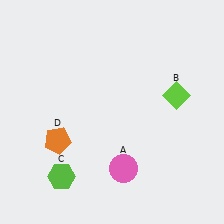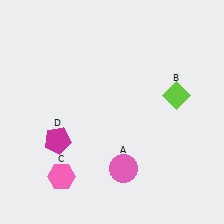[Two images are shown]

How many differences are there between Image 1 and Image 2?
There are 2 differences between the two images.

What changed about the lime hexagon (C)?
In Image 1, C is lime. In Image 2, it changed to pink.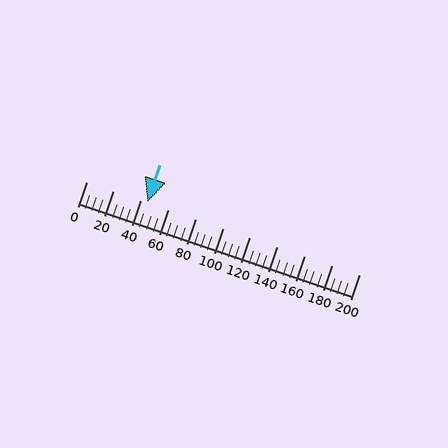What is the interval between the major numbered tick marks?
The major tick marks are spaced 20 units apart.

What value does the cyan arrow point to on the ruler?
The cyan arrow points to approximately 45.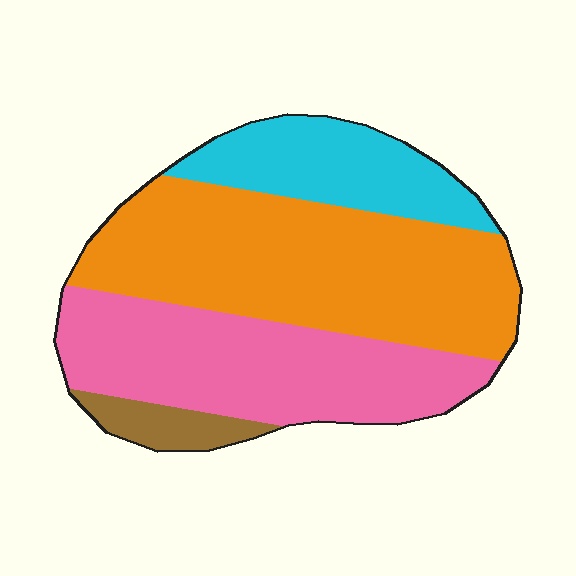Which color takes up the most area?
Orange, at roughly 45%.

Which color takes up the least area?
Brown, at roughly 5%.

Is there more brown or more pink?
Pink.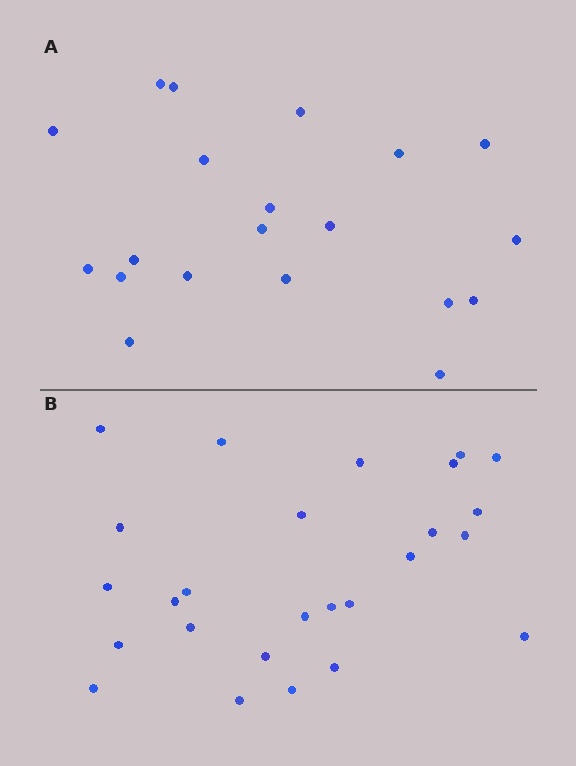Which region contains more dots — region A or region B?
Region B (the bottom region) has more dots.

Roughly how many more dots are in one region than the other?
Region B has about 6 more dots than region A.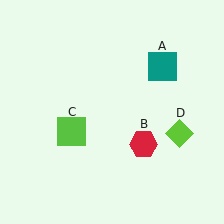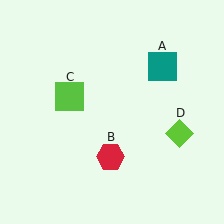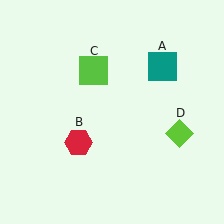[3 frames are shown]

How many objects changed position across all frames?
2 objects changed position: red hexagon (object B), lime square (object C).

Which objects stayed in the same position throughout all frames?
Teal square (object A) and lime diamond (object D) remained stationary.